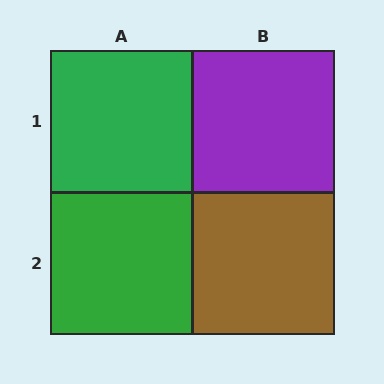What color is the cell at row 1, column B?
Purple.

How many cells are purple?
1 cell is purple.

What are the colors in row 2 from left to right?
Green, brown.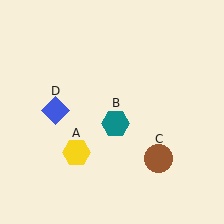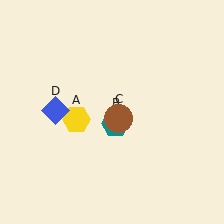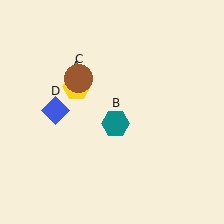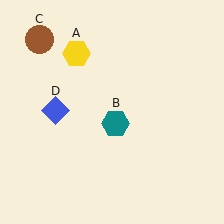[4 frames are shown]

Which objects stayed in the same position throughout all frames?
Teal hexagon (object B) and blue diamond (object D) remained stationary.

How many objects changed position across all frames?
2 objects changed position: yellow hexagon (object A), brown circle (object C).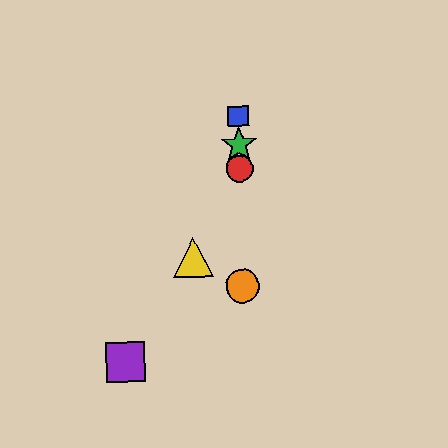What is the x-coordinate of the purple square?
The purple square is at x≈125.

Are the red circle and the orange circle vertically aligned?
Yes, both are at x≈240.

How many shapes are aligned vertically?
4 shapes (the red circle, the blue square, the green star, the orange circle) are aligned vertically.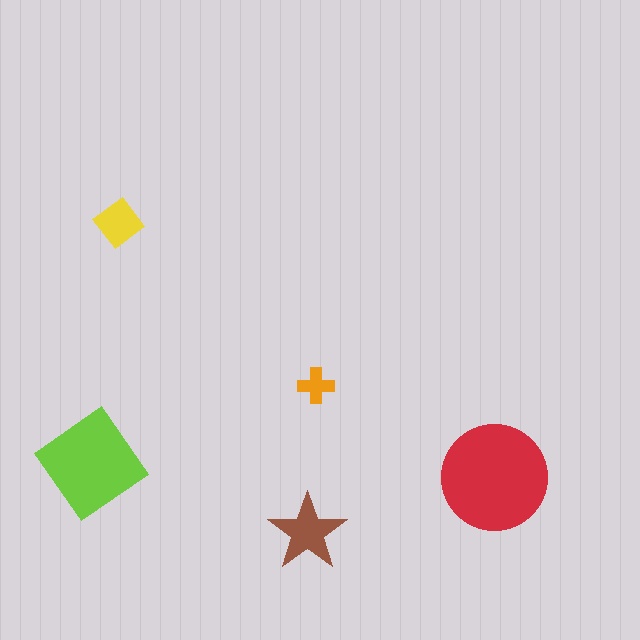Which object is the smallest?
The orange cross.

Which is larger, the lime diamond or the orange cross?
The lime diamond.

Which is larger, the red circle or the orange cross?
The red circle.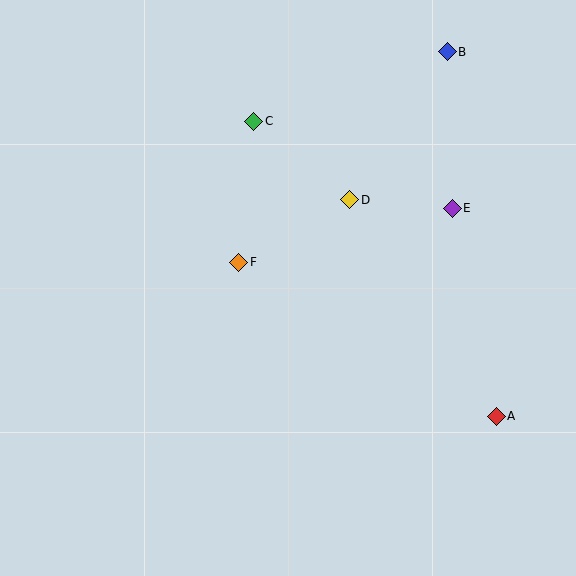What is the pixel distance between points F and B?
The distance between F and B is 296 pixels.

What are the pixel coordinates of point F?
Point F is at (239, 262).